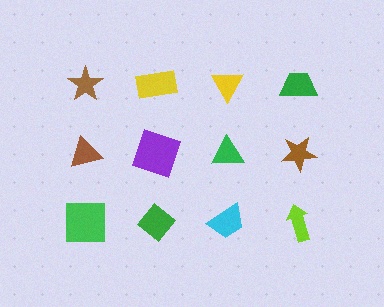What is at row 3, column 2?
A green diamond.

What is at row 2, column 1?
A brown triangle.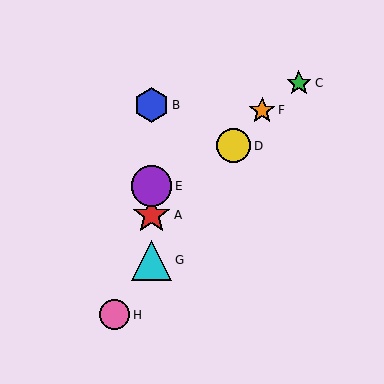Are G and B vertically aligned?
Yes, both are at x≈152.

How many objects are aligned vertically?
4 objects (A, B, E, G) are aligned vertically.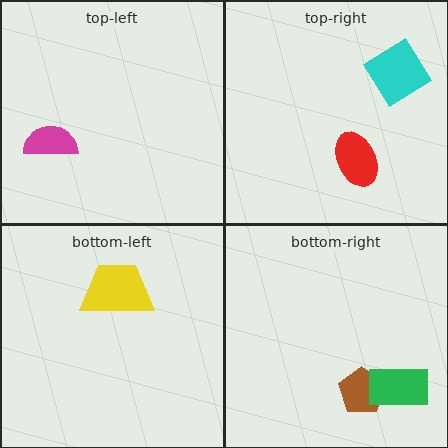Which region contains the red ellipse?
The top-right region.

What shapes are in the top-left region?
The magenta semicircle.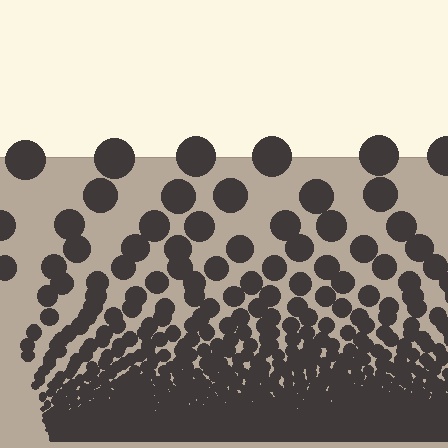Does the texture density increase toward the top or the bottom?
Density increases toward the bottom.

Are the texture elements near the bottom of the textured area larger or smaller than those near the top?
Smaller. The gradient is inverted — elements near the bottom are smaller and denser.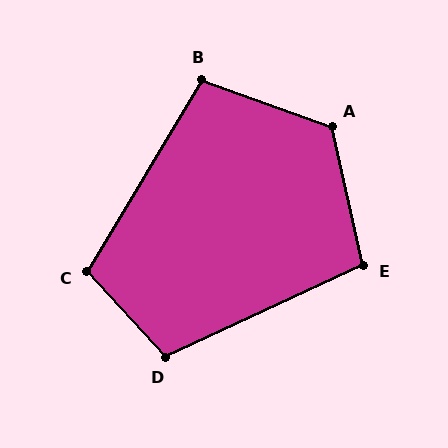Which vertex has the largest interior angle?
A, at approximately 122 degrees.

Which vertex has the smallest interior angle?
B, at approximately 101 degrees.